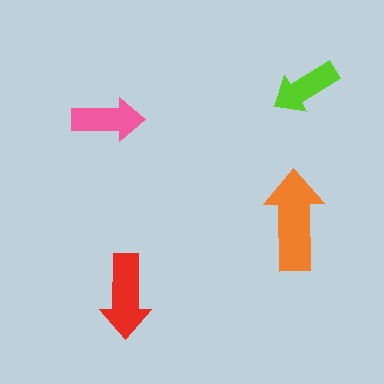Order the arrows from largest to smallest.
the orange one, the red one, the pink one, the lime one.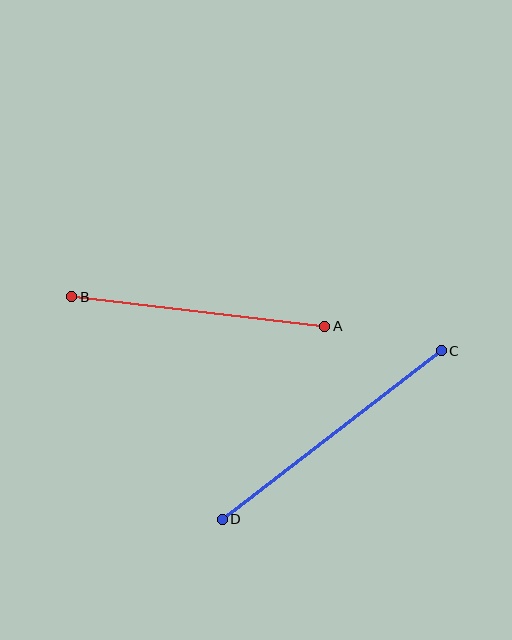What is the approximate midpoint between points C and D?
The midpoint is at approximately (332, 435) pixels.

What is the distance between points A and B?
The distance is approximately 254 pixels.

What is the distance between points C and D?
The distance is approximately 276 pixels.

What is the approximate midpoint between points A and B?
The midpoint is at approximately (198, 312) pixels.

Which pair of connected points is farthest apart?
Points C and D are farthest apart.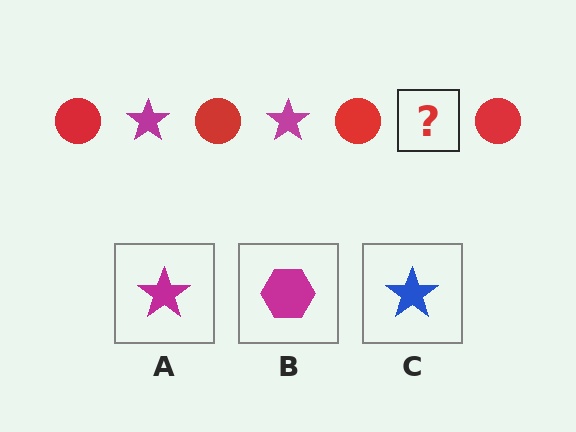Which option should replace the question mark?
Option A.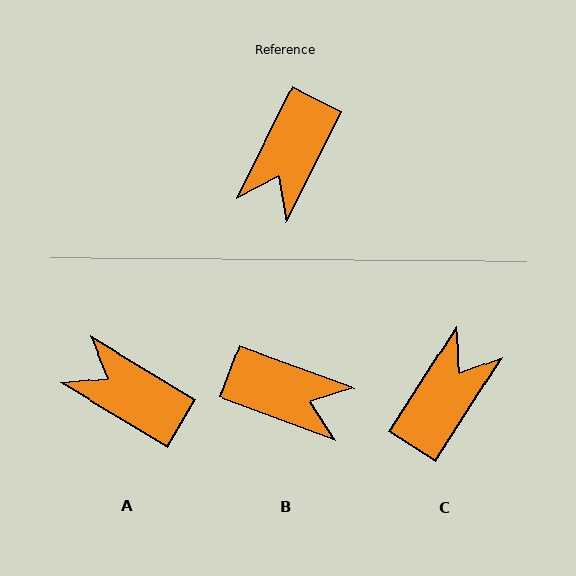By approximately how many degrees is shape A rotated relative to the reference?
Approximately 95 degrees clockwise.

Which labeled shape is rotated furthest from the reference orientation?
C, about 174 degrees away.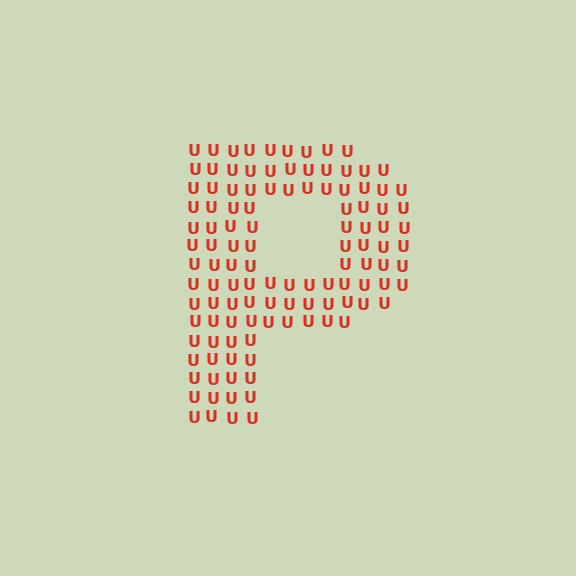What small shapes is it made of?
It is made of small letter U's.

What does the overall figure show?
The overall figure shows the letter P.